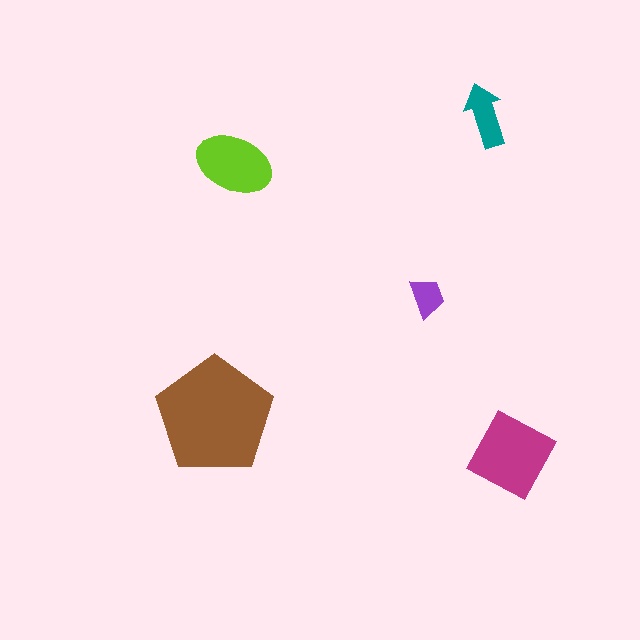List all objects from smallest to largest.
The purple trapezoid, the teal arrow, the lime ellipse, the magenta square, the brown pentagon.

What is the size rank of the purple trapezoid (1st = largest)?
5th.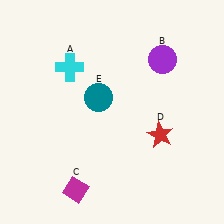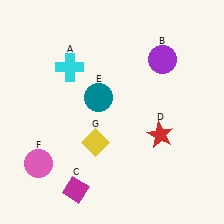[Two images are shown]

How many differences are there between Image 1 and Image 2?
There are 2 differences between the two images.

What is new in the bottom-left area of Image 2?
A pink circle (F) was added in the bottom-left area of Image 2.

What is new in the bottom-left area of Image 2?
A yellow diamond (G) was added in the bottom-left area of Image 2.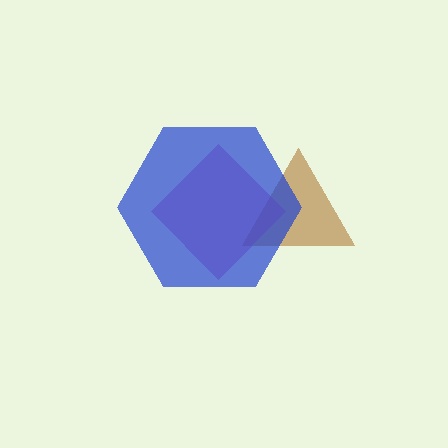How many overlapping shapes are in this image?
There are 3 overlapping shapes in the image.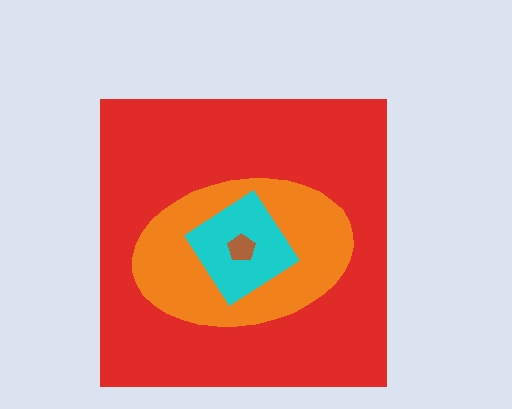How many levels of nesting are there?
4.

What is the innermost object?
The brown pentagon.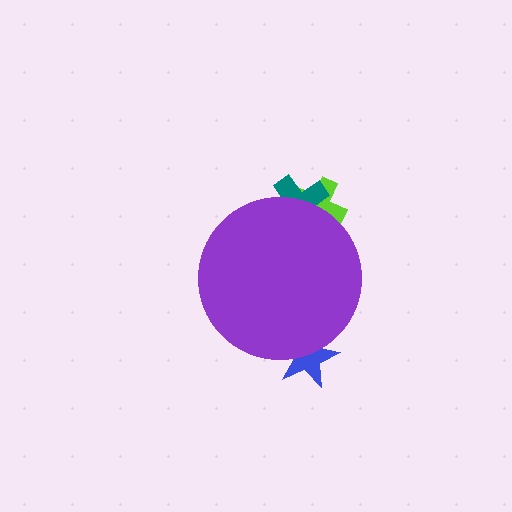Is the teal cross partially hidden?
Yes, the teal cross is partially hidden behind the purple circle.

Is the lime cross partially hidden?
Yes, the lime cross is partially hidden behind the purple circle.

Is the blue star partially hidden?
Yes, the blue star is partially hidden behind the purple circle.